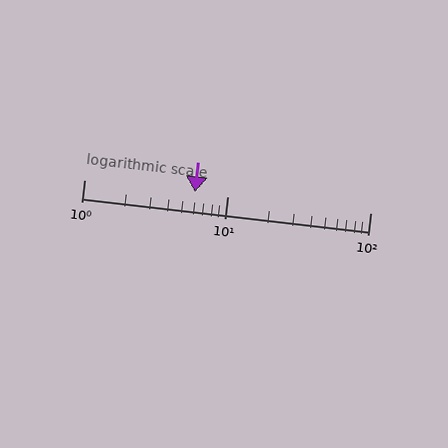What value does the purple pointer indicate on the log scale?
The pointer indicates approximately 5.9.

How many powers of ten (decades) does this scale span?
The scale spans 2 decades, from 1 to 100.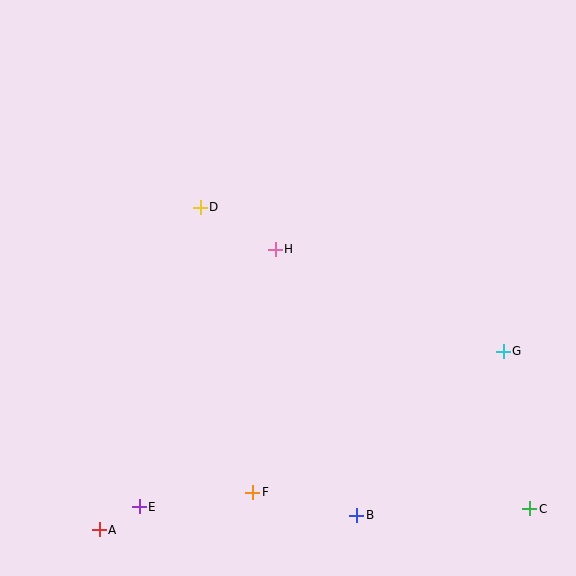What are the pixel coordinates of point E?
Point E is at (139, 507).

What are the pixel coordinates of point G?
Point G is at (503, 351).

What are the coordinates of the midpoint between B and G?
The midpoint between B and G is at (430, 433).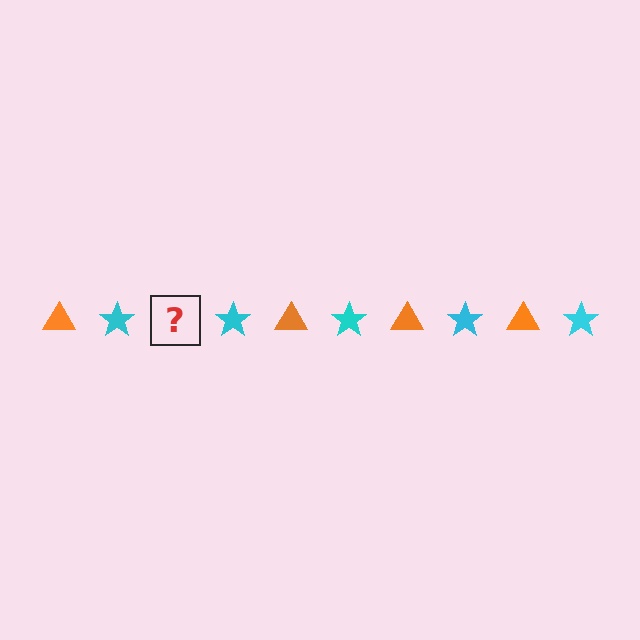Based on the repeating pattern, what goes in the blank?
The blank should be an orange triangle.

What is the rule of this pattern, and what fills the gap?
The rule is that the pattern alternates between orange triangle and cyan star. The gap should be filled with an orange triangle.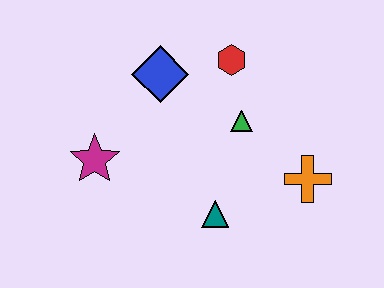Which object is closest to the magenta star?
The blue diamond is closest to the magenta star.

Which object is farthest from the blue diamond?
The orange cross is farthest from the blue diamond.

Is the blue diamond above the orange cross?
Yes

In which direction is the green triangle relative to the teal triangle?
The green triangle is above the teal triangle.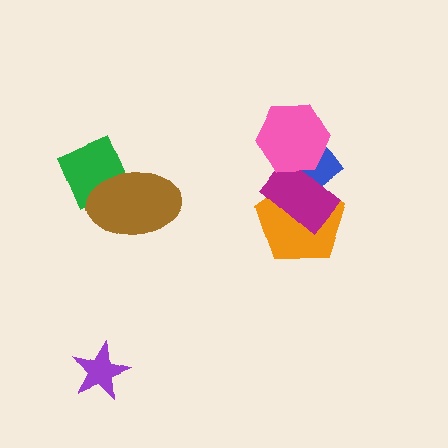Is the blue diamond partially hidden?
Yes, it is partially covered by another shape.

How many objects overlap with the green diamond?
1 object overlaps with the green diamond.